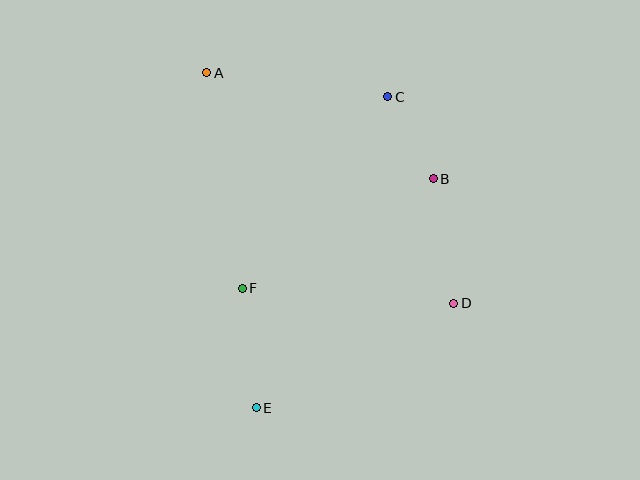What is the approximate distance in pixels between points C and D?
The distance between C and D is approximately 217 pixels.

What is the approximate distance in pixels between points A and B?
The distance between A and B is approximately 250 pixels.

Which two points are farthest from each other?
Points A and E are farthest from each other.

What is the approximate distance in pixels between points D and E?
The distance between D and E is approximately 224 pixels.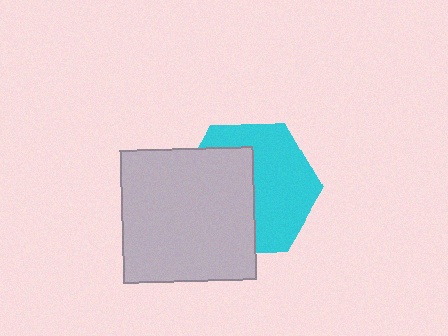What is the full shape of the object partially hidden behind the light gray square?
The partially hidden object is a cyan hexagon.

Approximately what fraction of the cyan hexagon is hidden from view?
Roughly 47% of the cyan hexagon is hidden behind the light gray square.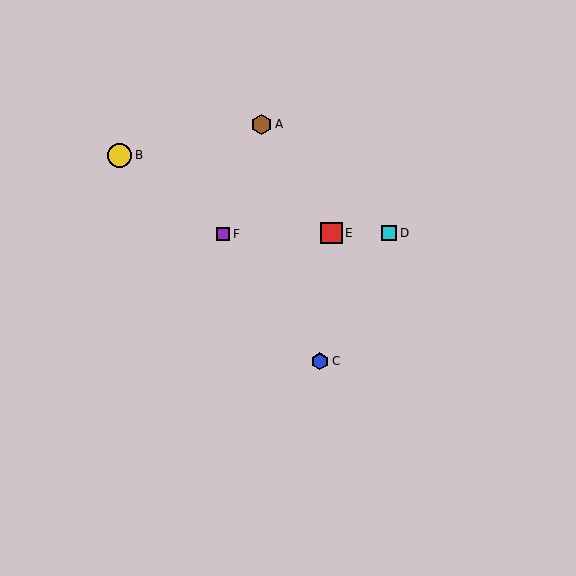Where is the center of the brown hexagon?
The center of the brown hexagon is at (261, 124).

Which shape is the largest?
The yellow circle (labeled B) is the largest.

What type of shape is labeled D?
Shape D is a cyan square.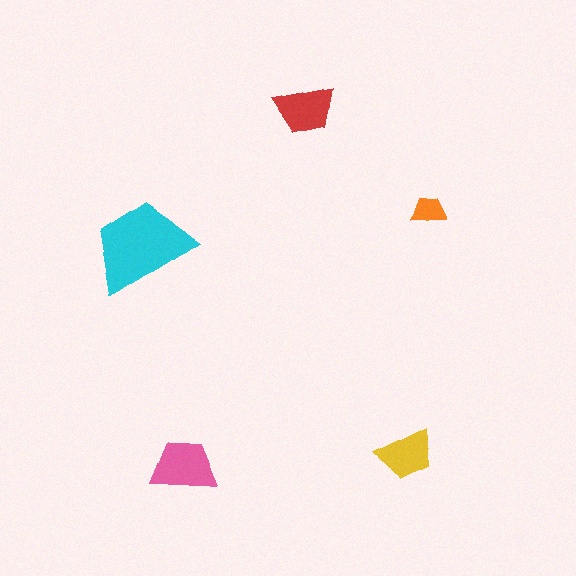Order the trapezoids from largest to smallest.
the cyan one, the pink one, the red one, the yellow one, the orange one.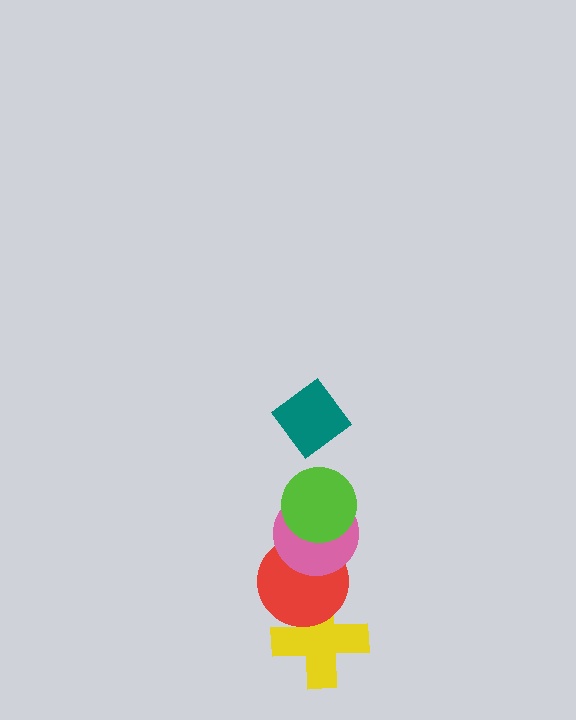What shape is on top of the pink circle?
The lime circle is on top of the pink circle.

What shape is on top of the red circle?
The pink circle is on top of the red circle.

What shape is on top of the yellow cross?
The red circle is on top of the yellow cross.